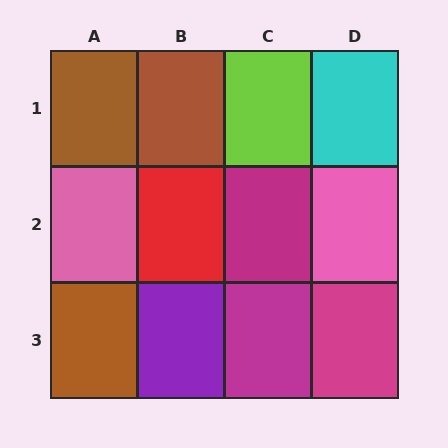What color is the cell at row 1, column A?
Brown.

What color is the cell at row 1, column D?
Cyan.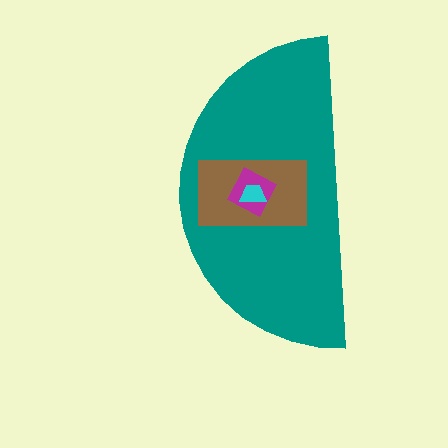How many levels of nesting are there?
4.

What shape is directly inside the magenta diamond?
The cyan trapezoid.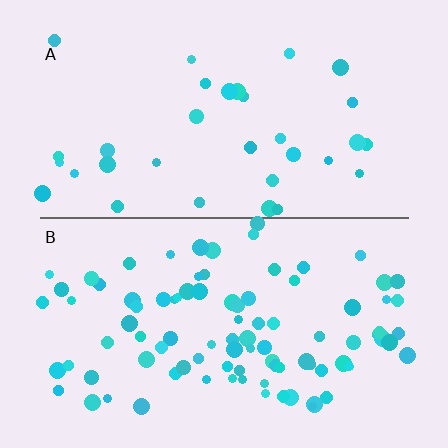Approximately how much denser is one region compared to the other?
Approximately 2.8× — region B over region A.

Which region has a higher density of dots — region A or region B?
B (the bottom).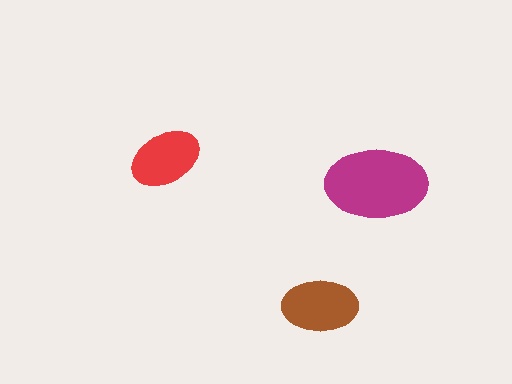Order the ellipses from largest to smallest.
the magenta one, the brown one, the red one.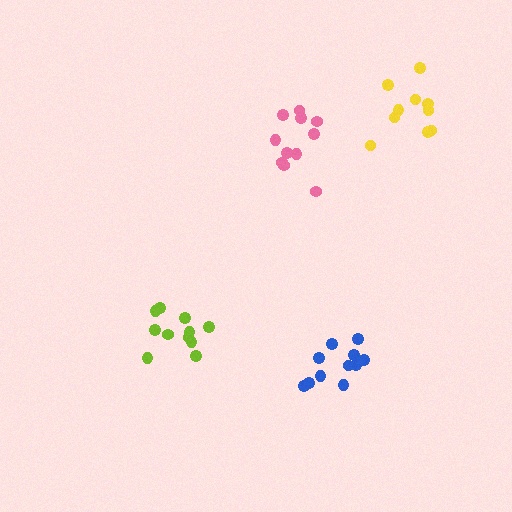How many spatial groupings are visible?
There are 4 spatial groupings.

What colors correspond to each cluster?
The clusters are colored: pink, yellow, blue, lime.